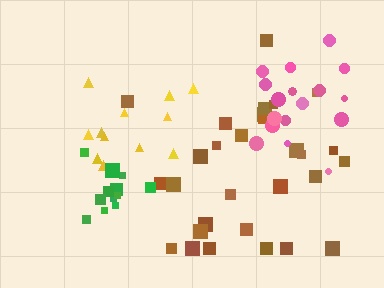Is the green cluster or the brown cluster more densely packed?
Green.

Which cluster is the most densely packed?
Green.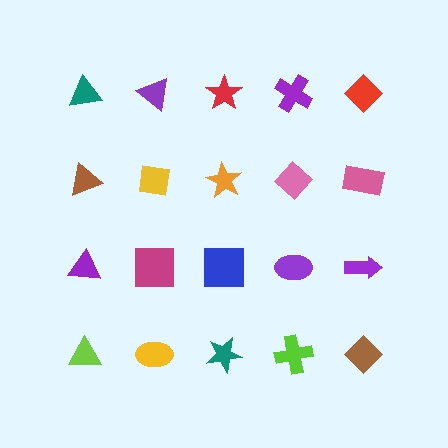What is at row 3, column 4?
A purple ellipse.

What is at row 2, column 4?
A pink diamond.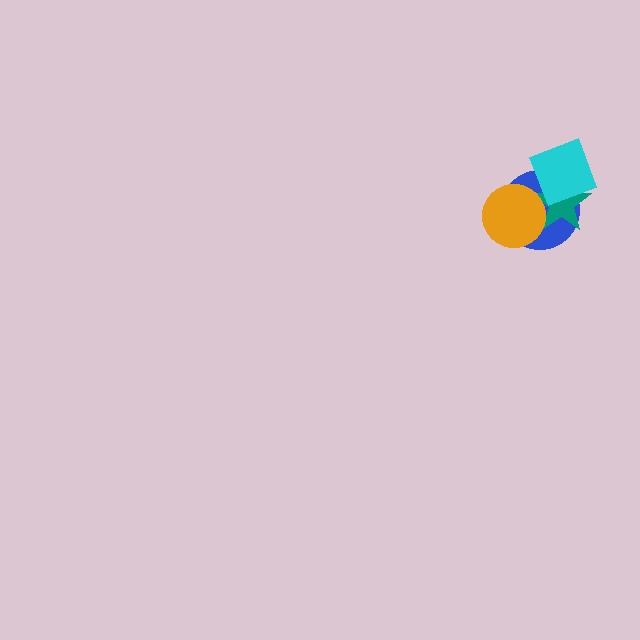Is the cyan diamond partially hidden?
No, no other shape covers it.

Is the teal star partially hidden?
Yes, it is partially covered by another shape.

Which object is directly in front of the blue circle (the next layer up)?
The teal star is directly in front of the blue circle.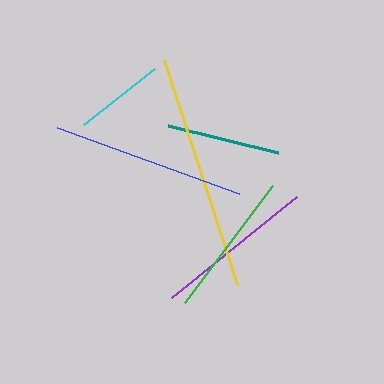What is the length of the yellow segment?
The yellow segment is approximately 236 pixels long.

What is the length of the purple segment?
The purple segment is approximately 161 pixels long.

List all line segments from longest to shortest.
From longest to shortest: yellow, blue, purple, green, teal, cyan.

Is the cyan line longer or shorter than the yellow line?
The yellow line is longer than the cyan line.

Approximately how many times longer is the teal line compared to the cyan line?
The teal line is approximately 1.2 times the length of the cyan line.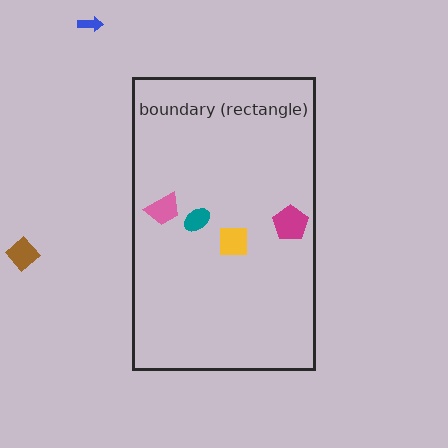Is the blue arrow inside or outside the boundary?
Outside.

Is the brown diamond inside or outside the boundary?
Outside.